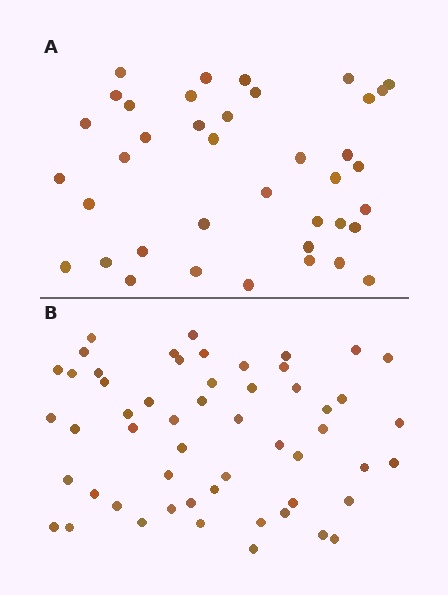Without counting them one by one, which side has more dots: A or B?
Region B (the bottom region) has more dots.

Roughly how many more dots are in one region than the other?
Region B has approximately 15 more dots than region A.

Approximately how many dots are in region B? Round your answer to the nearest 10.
About 50 dots. (The exact count is 54, which rounds to 50.)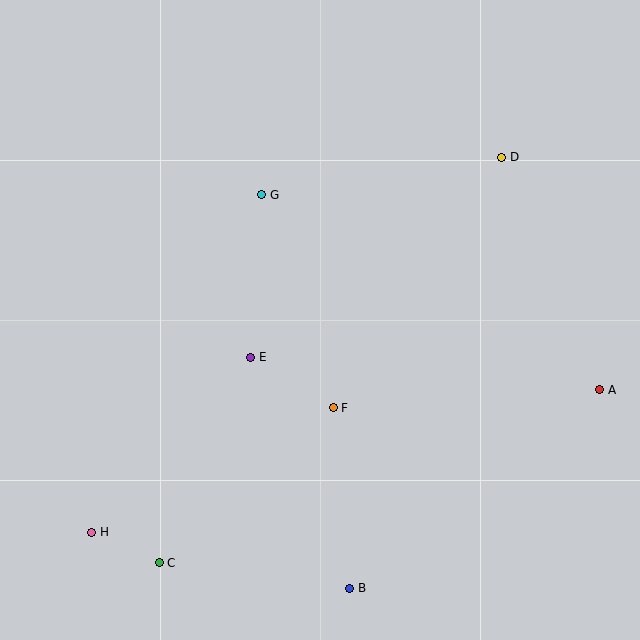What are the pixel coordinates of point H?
Point H is at (92, 532).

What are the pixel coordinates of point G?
Point G is at (262, 195).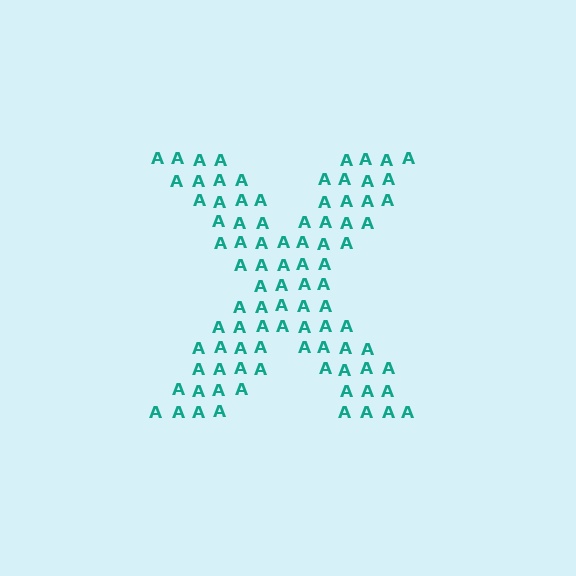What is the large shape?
The large shape is the letter X.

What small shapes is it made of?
It is made of small letter A's.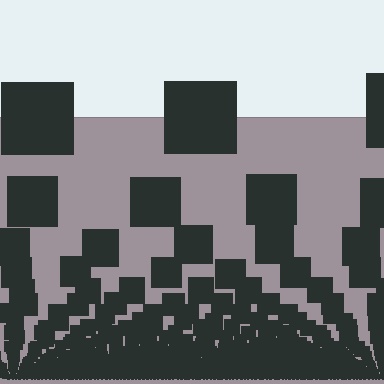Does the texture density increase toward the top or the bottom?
Density increases toward the bottom.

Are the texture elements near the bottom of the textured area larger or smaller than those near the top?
Smaller. The gradient is inverted — elements near the bottom are smaller and denser.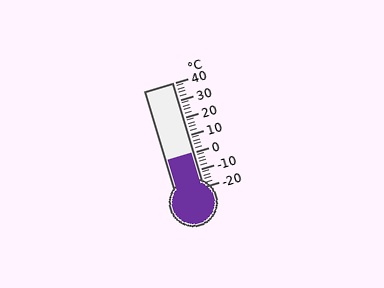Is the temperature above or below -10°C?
The temperature is above -10°C.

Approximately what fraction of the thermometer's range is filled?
The thermometer is filled to approximately 35% of its range.